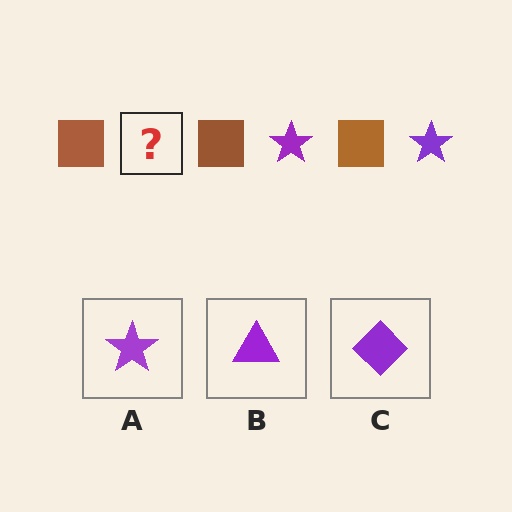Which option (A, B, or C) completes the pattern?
A.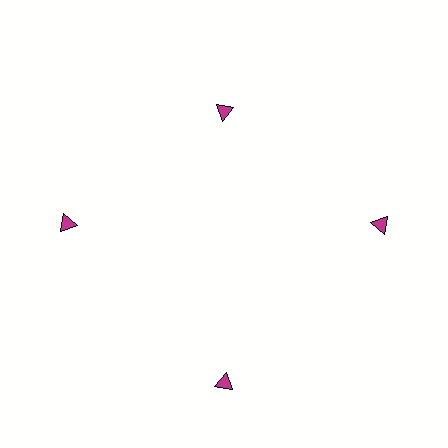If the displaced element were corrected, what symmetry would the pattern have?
It would have 4-fold rotational symmetry — the pattern would map onto itself every 90 degrees.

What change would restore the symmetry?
The symmetry would be restored by moving it outward, back onto the ring so that all 4 triangles sit at equal angles and equal distance from the center.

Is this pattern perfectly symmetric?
No. The 4 magenta triangles are arranged in a ring, but one element near the 12 o'clock position is pulled inward toward the center, breaking the 4-fold rotational symmetry.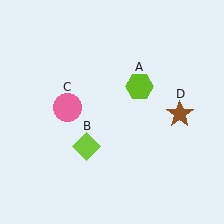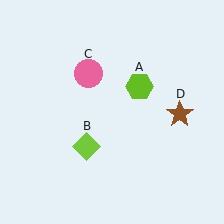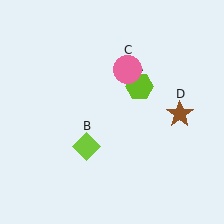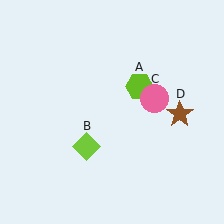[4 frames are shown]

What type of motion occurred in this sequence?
The pink circle (object C) rotated clockwise around the center of the scene.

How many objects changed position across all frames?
1 object changed position: pink circle (object C).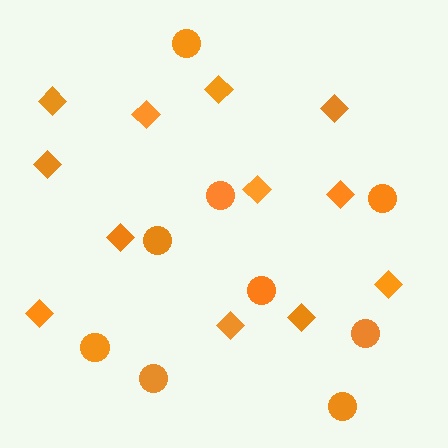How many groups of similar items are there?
There are 2 groups: one group of circles (9) and one group of diamonds (12).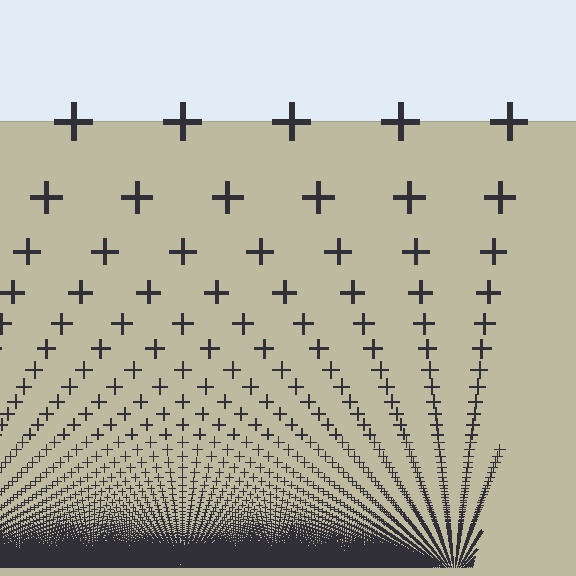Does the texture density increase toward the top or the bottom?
Density increases toward the bottom.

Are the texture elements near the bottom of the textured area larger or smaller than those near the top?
Smaller. The gradient is inverted — elements near the bottom are smaller and denser.